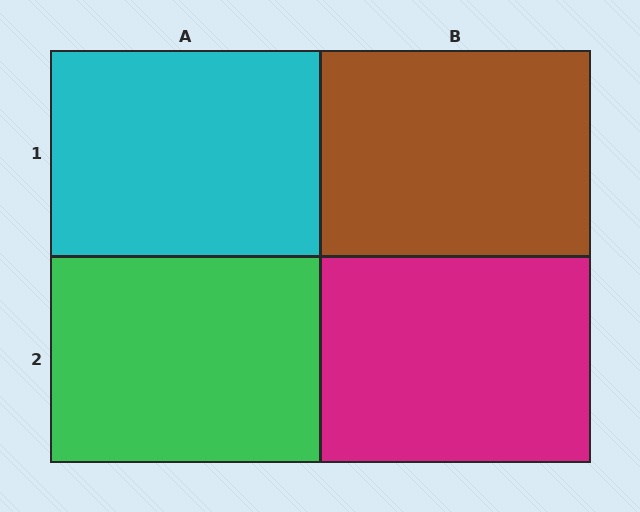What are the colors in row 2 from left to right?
Green, magenta.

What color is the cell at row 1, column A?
Cyan.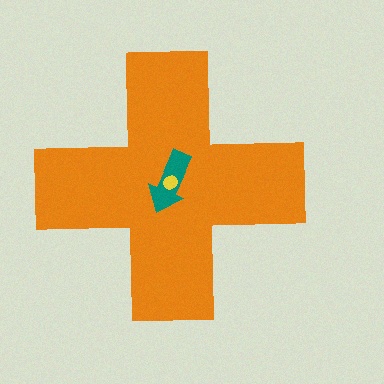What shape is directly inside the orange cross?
The teal arrow.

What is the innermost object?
The yellow circle.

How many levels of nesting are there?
3.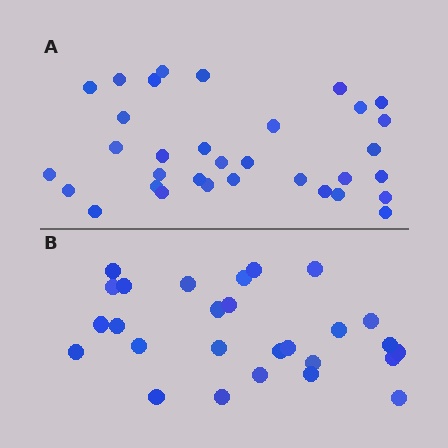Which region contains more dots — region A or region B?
Region A (the top region) has more dots.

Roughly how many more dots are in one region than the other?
Region A has about 6 more dots than region B.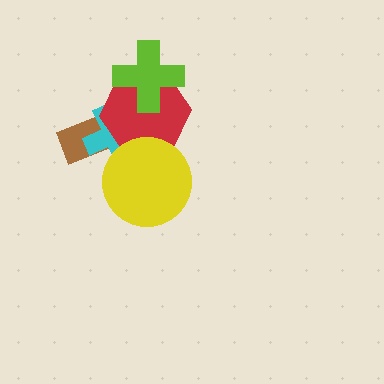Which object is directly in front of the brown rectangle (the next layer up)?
The cyan cross is directly in front of the brown rectangle.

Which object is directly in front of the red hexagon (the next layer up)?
The yellow circle is directly in front of the red hexagon.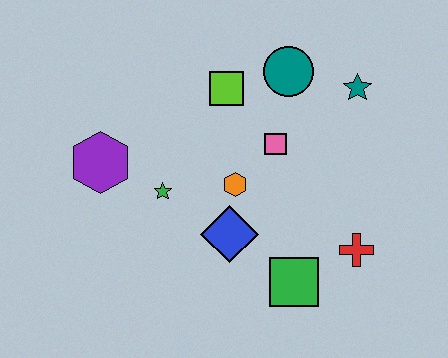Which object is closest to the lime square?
The teal circle is closest to the lime square.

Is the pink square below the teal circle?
Yes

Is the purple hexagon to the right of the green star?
No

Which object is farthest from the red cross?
The purple hexagon is farthest from the red cross.